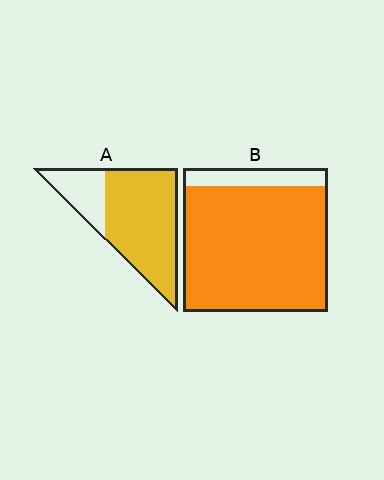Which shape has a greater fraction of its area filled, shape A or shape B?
Shape B.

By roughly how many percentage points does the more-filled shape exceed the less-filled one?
By roughly 10 percentage points (B over A).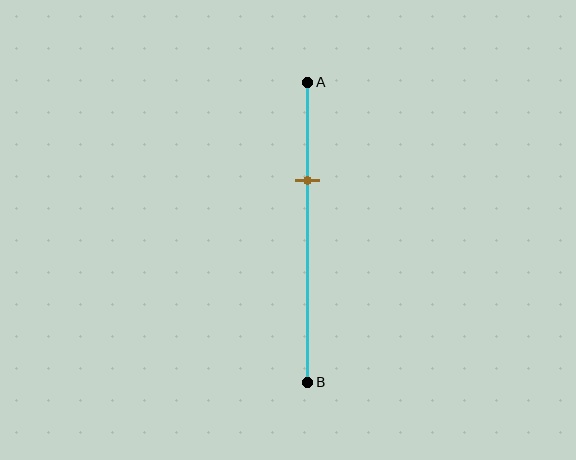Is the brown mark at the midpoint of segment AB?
No, the mark is at about 35% from A, not at the 50% midpoint.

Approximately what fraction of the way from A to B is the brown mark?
The brown mark is approximately 35% of the way from A to B.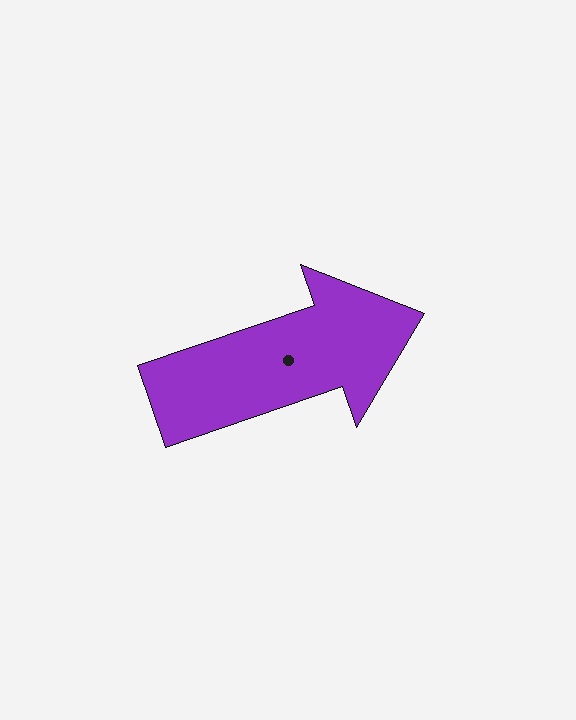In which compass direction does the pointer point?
East.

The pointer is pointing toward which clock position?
Roughly 2 o'clock.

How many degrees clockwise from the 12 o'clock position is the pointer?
Approximately 71 degrees.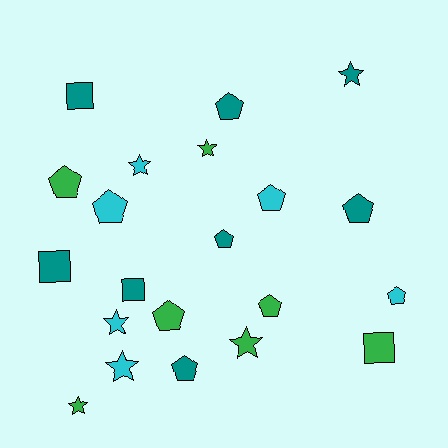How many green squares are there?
There is 1 green square.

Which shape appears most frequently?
Pentagon, with 10 objects.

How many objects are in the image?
There are 21 objects.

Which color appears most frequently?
Teal, with 8 objects.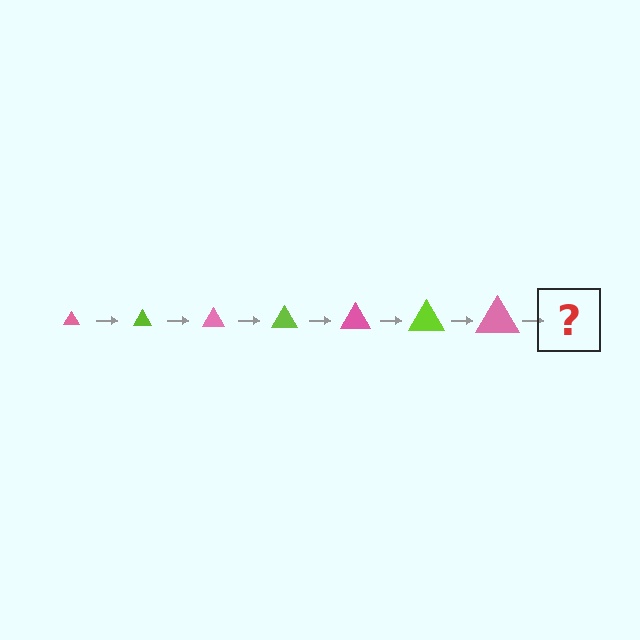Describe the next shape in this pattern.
It should be a lime triangle, larger than the previous one.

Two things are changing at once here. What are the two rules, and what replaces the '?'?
The two rules are that the triangle grows larger each step and the color cycles through pink and lime. The '?' should be a lime triangle, larger than the previous one.